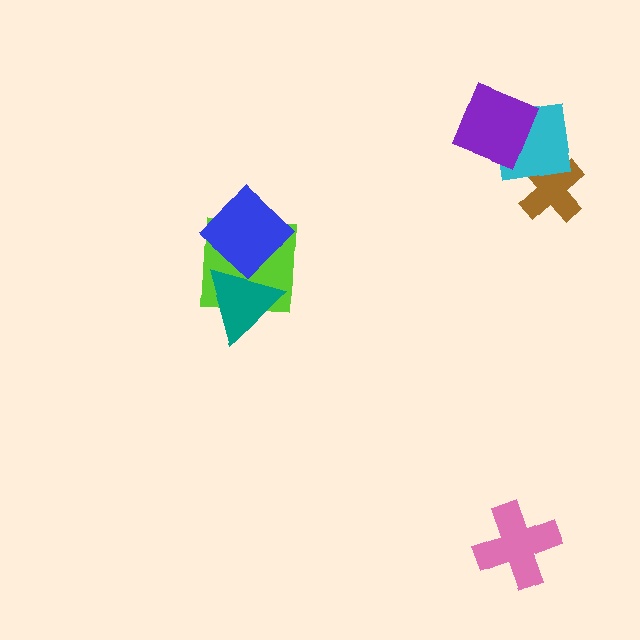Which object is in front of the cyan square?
The purple diamond is in front of the cyan square.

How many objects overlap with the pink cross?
0 objects overlap with the pink cross.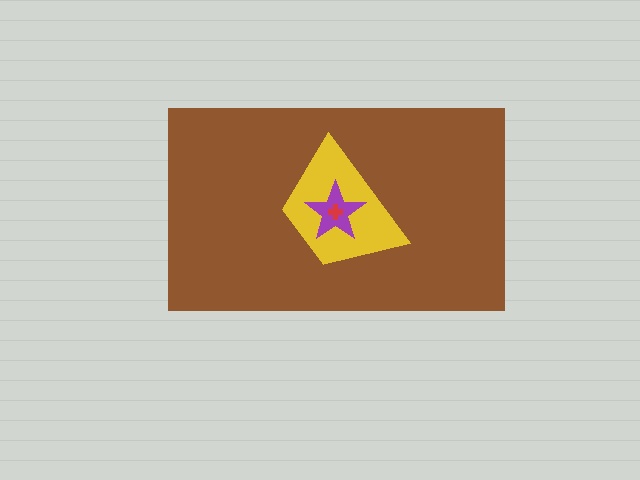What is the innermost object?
The red cross.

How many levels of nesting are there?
4.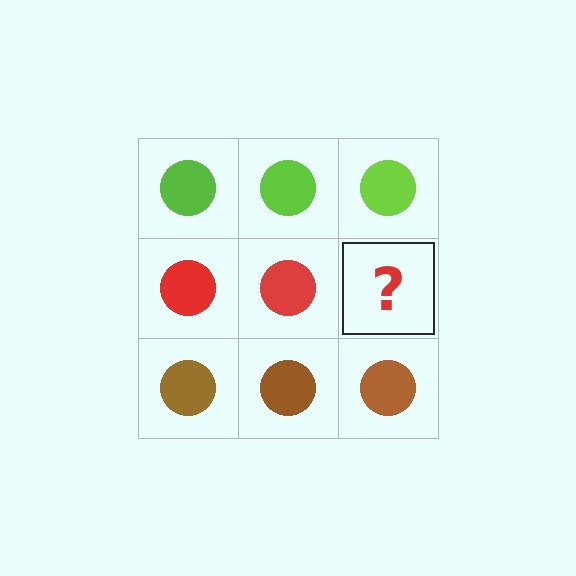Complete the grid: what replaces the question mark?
The question mark should be replaced with a red circle.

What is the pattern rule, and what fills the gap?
The rule is that each row has a consistent color. The gap should be filled with a red circle.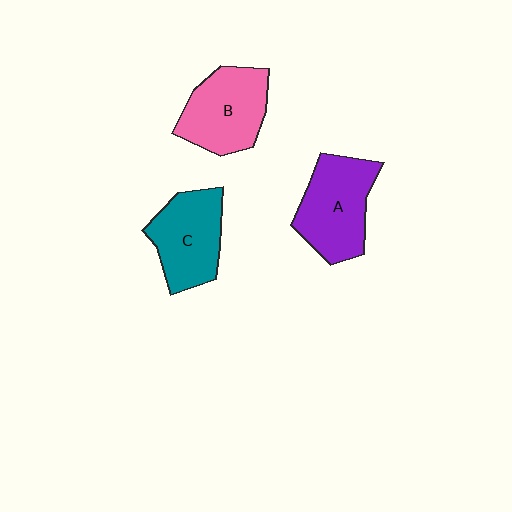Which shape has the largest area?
Shape A (purple).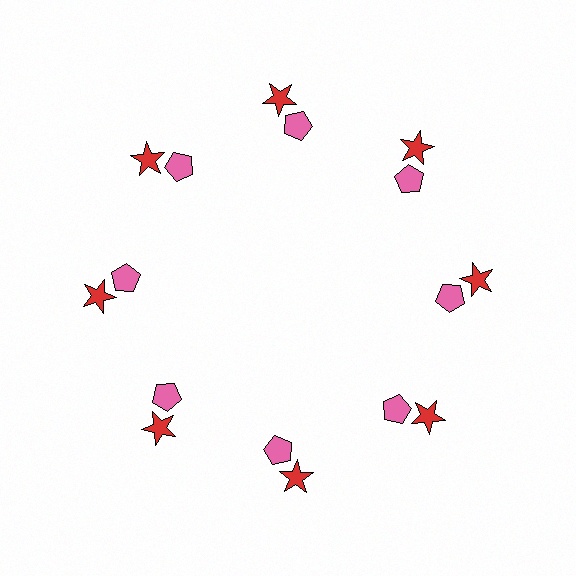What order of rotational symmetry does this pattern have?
This pattern has 8-fold rotational symmetry.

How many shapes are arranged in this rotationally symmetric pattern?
There are 16 shapes, arranged in 8 groups of 2.